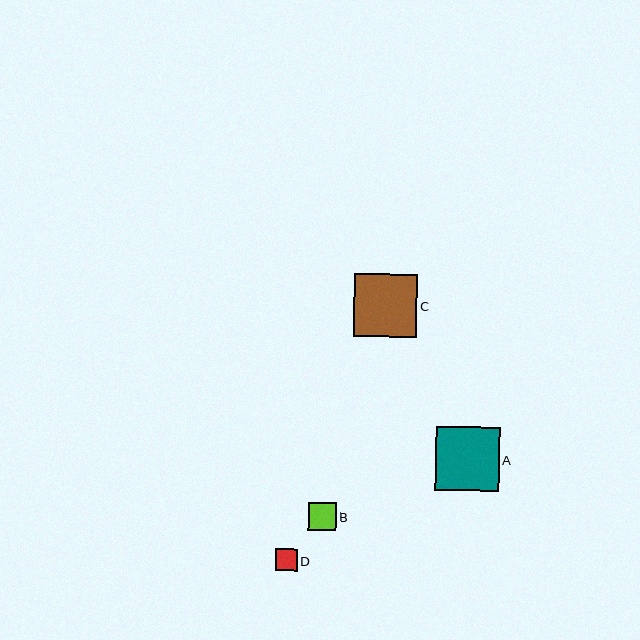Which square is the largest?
Square A is the largest with a size of approximately 64 pixels.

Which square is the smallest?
Square D is the smallest with a size of approximately 22 pixels.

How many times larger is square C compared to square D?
Square C is approximately 2.9 times the size of square D.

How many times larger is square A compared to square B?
Square A is approximately 2.3 times the size of square B.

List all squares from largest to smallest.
From largest to smallest: A, C, B, D.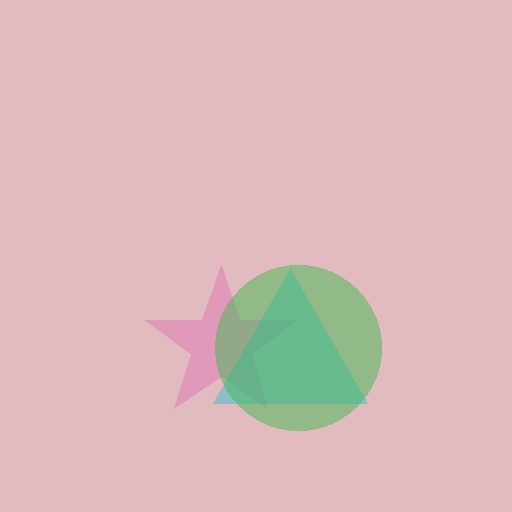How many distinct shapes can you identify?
There are 3 distinct shapes: a pink star, a cyan triangle, a green circle.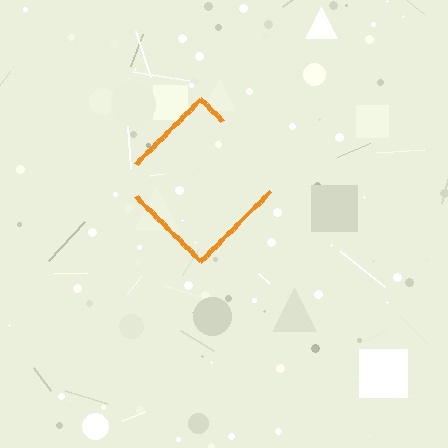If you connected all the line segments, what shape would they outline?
They would outline a diamond.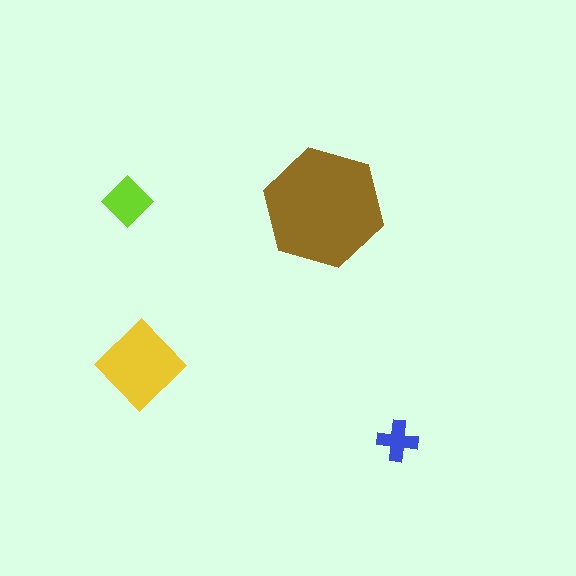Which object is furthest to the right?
The blue cross is rightmost.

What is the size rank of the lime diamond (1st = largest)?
3rd.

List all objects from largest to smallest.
The brown hexagon, the yellow diamond, the lime diamond, the blue cross.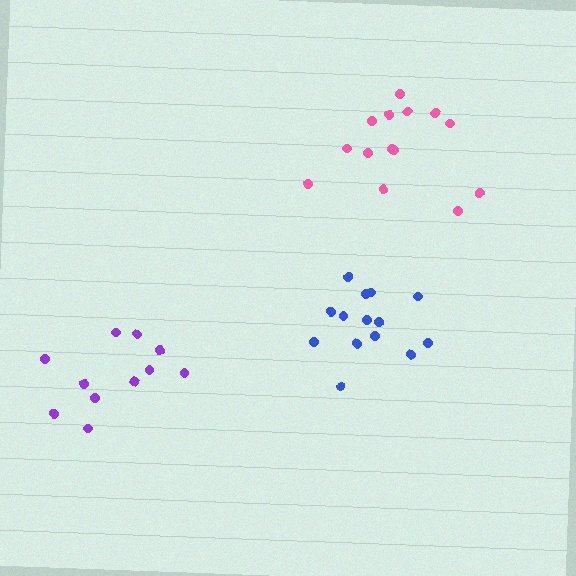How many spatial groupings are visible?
There are 3 spatial groupings.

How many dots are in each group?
Group 1: 14 dots, Group 2: 11 dots, Group 3: 14 dots (39 total).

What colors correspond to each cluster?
The clusters are colored: pink, purple, blue.